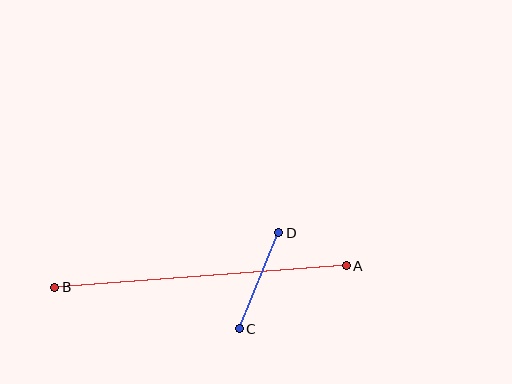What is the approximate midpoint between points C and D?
The midpoint is at approximately (259, 281) pixels.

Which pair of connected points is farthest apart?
Points A and B are farthest apart.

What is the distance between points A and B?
The distance is approximately 292 pixels.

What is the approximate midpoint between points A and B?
The midpoint is at approximately (201, 276) pixels.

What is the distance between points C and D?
The distance is approximately 104 pixels.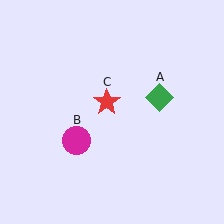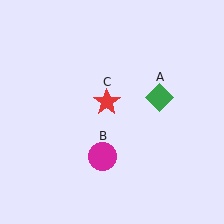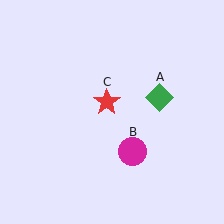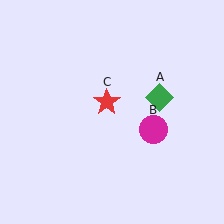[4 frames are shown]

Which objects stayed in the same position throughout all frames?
Green diamond (object A) and red star (object C) remained stationary.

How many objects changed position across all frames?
1 object changed position: magenta circle (object B).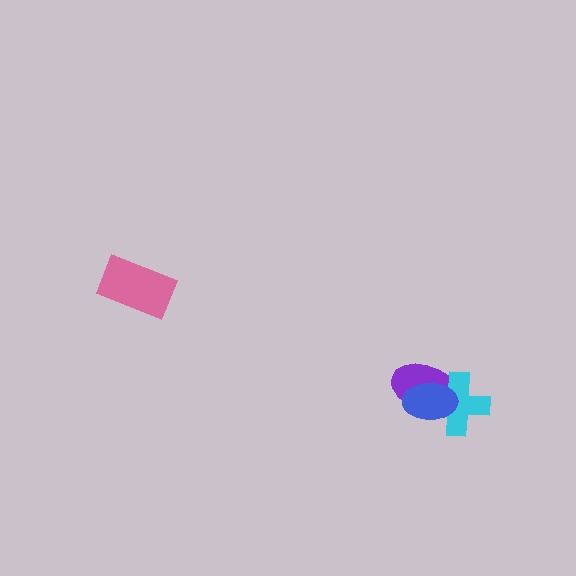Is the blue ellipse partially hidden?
No, no other shape covers it.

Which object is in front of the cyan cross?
The blue ellipse is in front of the cyan cross.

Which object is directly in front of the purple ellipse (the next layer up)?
The cyan cross is directly in front of the purple ellipse.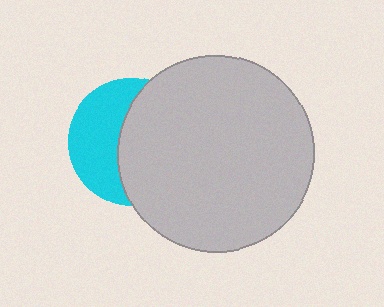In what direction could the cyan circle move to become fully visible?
The cyan circle could move left. That would shift it out from behind the light gray circle entirely.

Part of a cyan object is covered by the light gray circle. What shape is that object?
It is a circle.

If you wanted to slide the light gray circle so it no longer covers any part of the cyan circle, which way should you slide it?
Slide it right — that is the most direct way to separate the two shapes.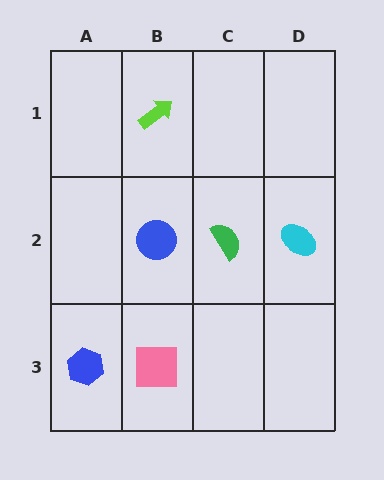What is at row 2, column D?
A cyan ellipse.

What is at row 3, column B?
A pink square.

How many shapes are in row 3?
2 shapes.